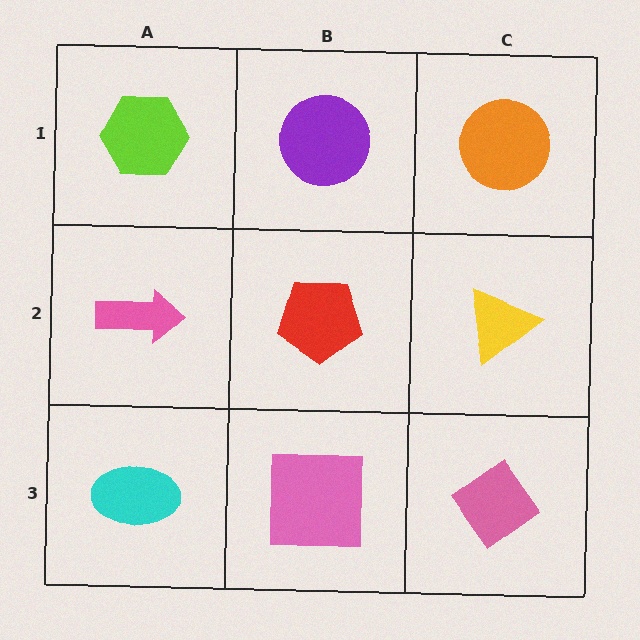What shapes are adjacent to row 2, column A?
A lime hexagon (row 1, column A), a cyan ellipse (row 3, column A), a red pentagon (row 2, column B).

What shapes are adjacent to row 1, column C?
A yellow triangle (row 2, column C), a purple circle (row 1, column B).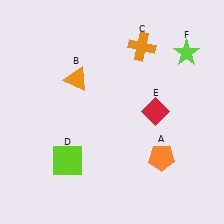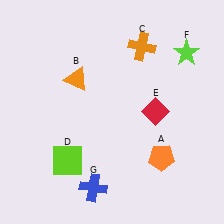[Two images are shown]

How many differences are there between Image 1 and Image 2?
There is 1 difference between the two images.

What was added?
A blue cross (G) was added in Image 2.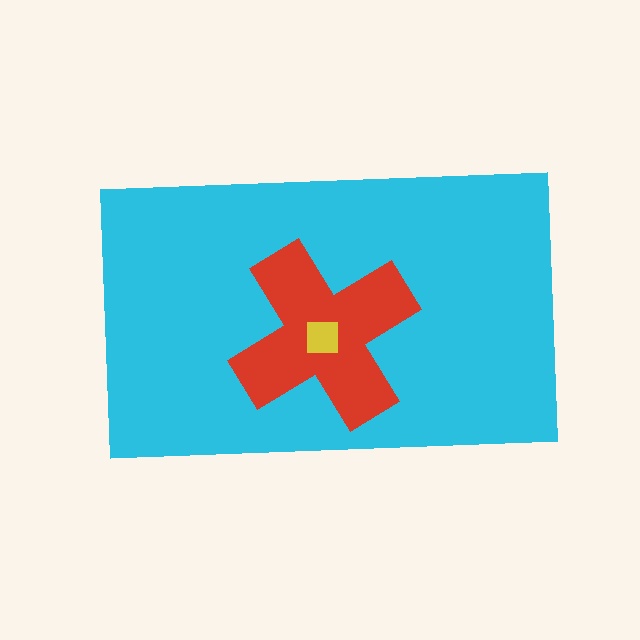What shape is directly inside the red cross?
The yellow square.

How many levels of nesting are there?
3.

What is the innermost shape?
The yellow square.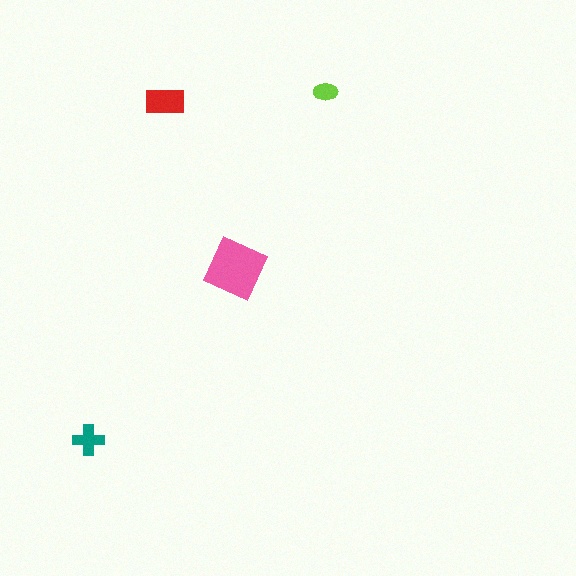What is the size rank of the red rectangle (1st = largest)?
2nd.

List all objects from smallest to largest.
The lime ellipse, the teal cross, the red rectangle, the pink diamond.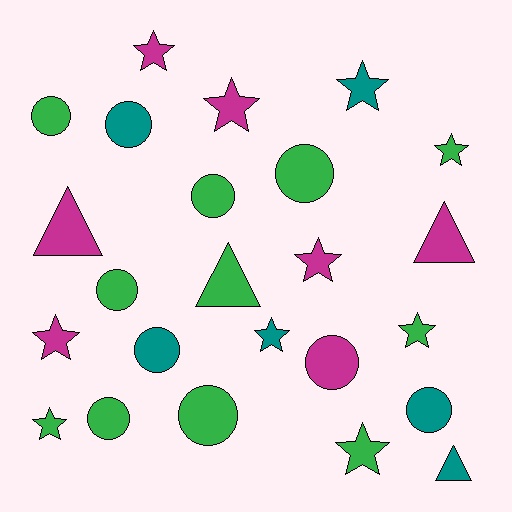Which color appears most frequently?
Green, with 11 objects.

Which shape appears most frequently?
Circle, with 10 objects.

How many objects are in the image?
There are 24 objects.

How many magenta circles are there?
There is 1 magenta circle.